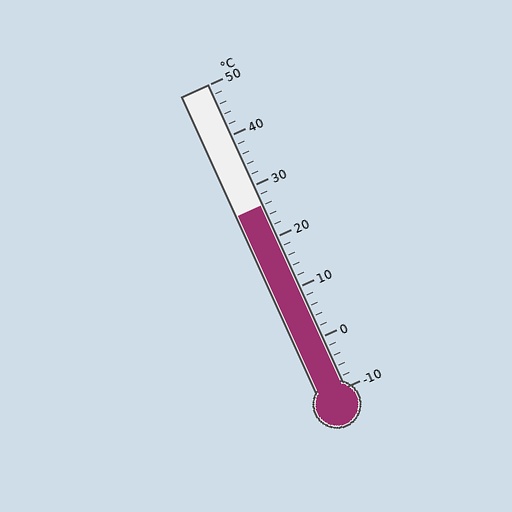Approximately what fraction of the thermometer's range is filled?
The thermometer is filled to approximately 60% of its range.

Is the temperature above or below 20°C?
The temperature is above 20°C.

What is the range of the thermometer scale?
The thermometer scale ranges from -10°C to 50°C.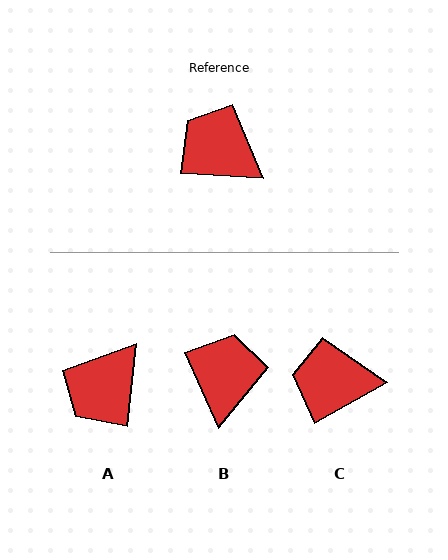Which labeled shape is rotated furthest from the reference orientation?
A, about 87 degrees away.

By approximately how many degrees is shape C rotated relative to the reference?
Approximately 33 degrees counter-clockwise.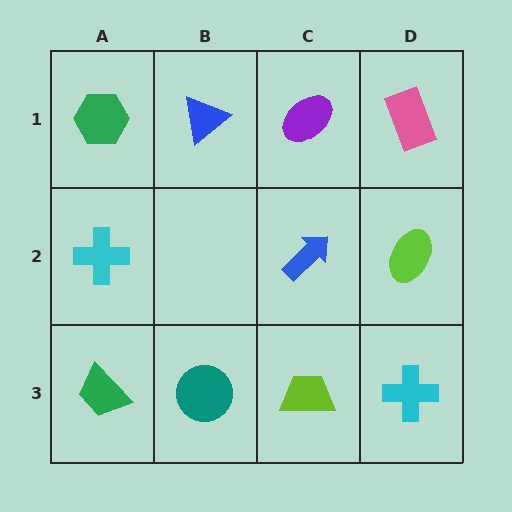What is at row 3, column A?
A green trapezoid.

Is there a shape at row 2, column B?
No, that cell is empty.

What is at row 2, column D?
A lime ellipse.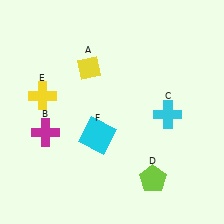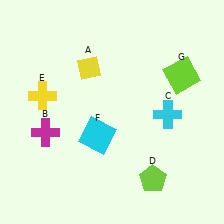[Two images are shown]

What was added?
A lime square (G) was added in Image 2.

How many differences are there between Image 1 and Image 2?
There is 1 difference between the two images.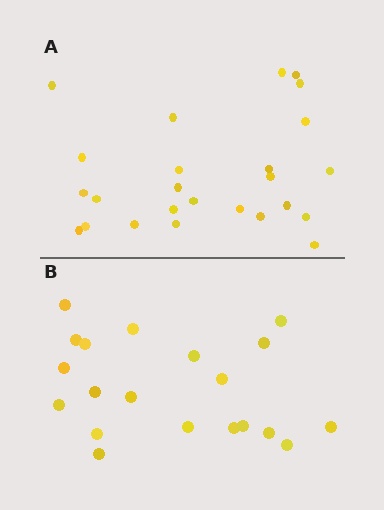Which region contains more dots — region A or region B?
Region A (the top region) has more dots.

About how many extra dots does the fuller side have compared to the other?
Region A has about 5 more dots than region B.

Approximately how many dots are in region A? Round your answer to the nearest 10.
About 20 dots. (The exact count is 25, which rounds to 20.)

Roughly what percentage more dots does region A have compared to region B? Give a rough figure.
About 25% more.